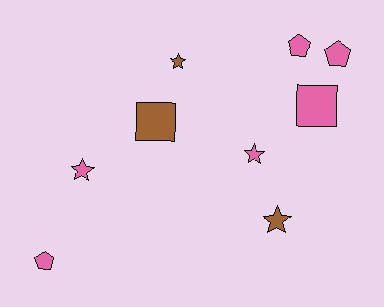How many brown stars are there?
There are 2 brown stars.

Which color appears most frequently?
Pink, with 6 objects.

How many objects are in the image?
There are 9 objects.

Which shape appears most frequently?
Star, with 4 objects.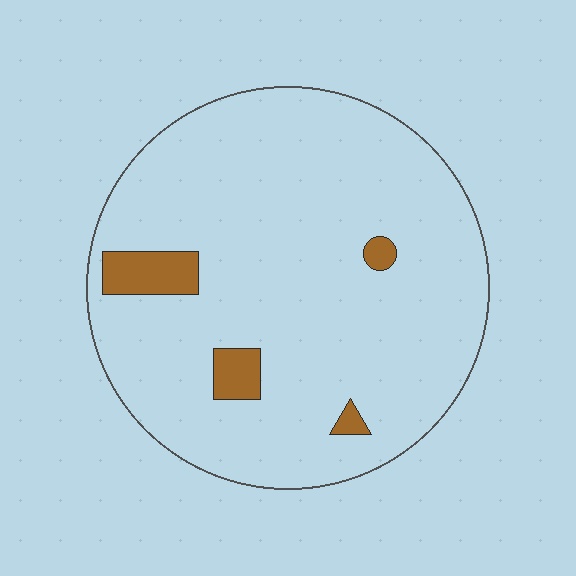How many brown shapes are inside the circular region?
4.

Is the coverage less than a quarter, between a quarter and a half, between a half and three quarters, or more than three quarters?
Less than a quarter.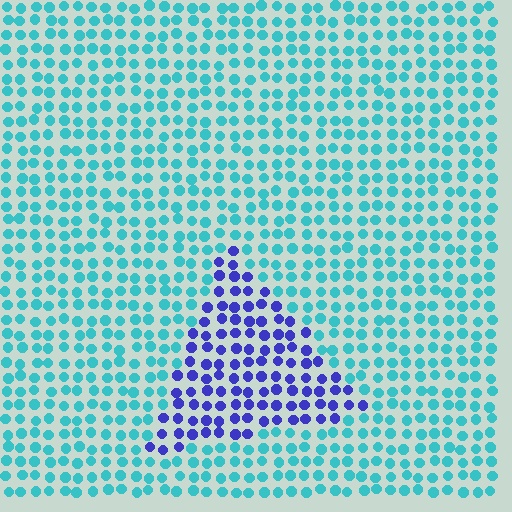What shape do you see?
I see a triangle.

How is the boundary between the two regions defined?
The boundary is defined purely by a slight shift in hue (about 61 degrees). Spacing, size, and orientation are identical on both sides.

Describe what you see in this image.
The image is filled with small cyan elements in a uniform arrangement. A triangle-shaped region is visible where the elements are tinted to a slightly different hue, forming a subtle color boundary.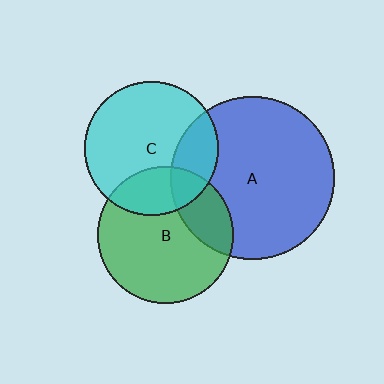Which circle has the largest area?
Circle A (blue).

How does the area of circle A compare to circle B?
Approximately 1.4 times.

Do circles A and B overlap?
Yes.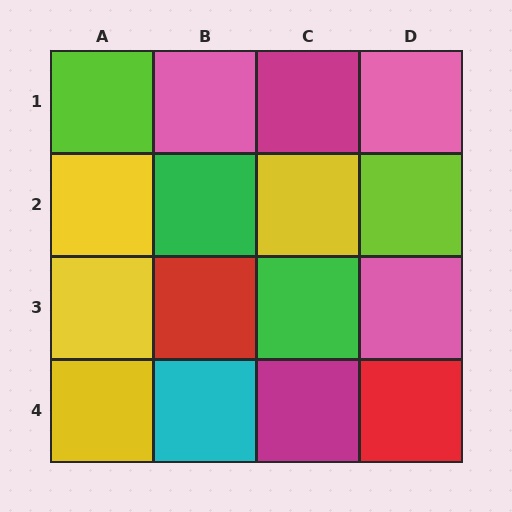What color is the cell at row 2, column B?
Green.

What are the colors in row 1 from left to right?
Lime, pink, magenta, pink.